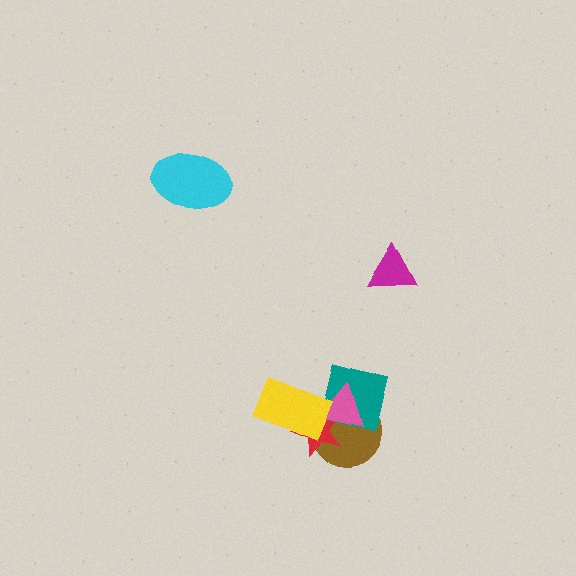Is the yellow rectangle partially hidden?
No, no other shape covers it.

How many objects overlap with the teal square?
4 objects overlap with the teal square.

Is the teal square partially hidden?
Yes, it is partially covered by another shape.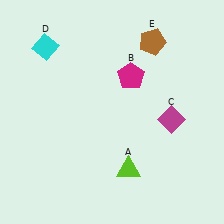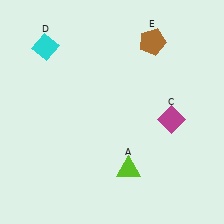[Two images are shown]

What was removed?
The magenta pentagon (B) was removed in Image 2.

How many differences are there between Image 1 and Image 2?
There is 1 difference between the two images.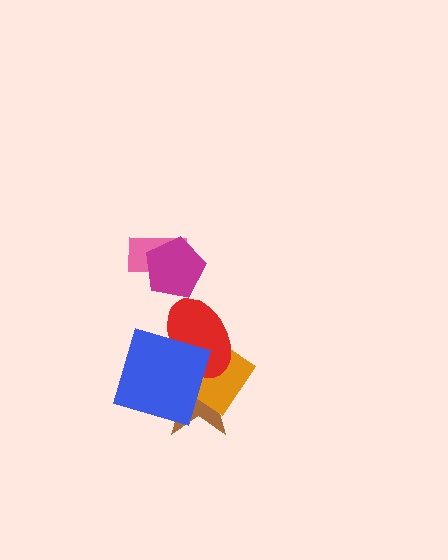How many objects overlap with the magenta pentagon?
1 object overlaps with the magenta pentagon.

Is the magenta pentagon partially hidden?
No, no other shape covers it.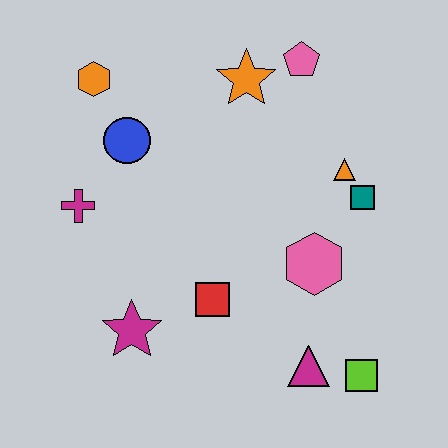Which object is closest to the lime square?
The magenta triangle is closest to the lime square.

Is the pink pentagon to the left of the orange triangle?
Yes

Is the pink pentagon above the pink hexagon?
Yes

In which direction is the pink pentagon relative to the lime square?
The pink pentagon is above the lime square.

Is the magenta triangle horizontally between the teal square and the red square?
Yes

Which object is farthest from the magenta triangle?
The orange hexagon is farthest from the magenta triangle.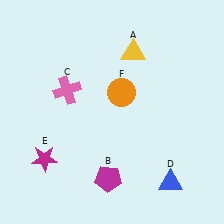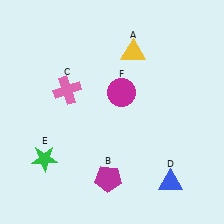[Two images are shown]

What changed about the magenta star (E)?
In Image 1, E is magenta. In Image 2, it changed to green.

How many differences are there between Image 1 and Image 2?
There are 2 differences between the two images.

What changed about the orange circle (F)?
In Image 1, F is orange. In Image 2, it changed to magenta.